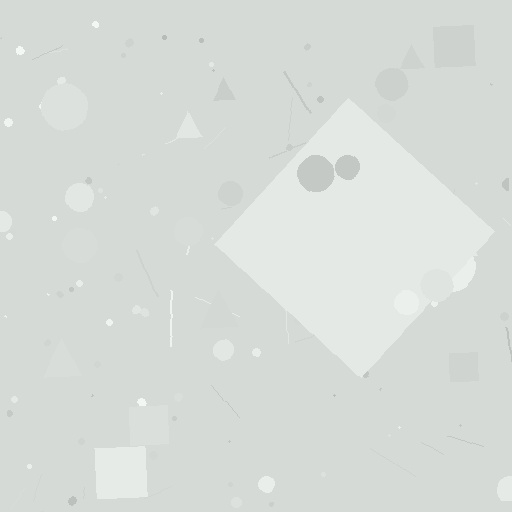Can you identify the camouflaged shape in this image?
The camouflaged shape is a diamond.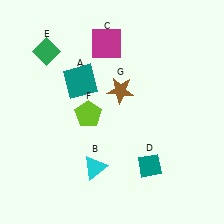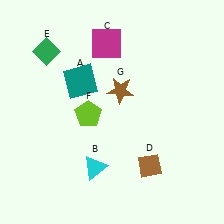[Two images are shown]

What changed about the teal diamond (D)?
In Image 1, D is teal. In Image 2, it changed to brown.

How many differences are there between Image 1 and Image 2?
There is 1 difference between the two images.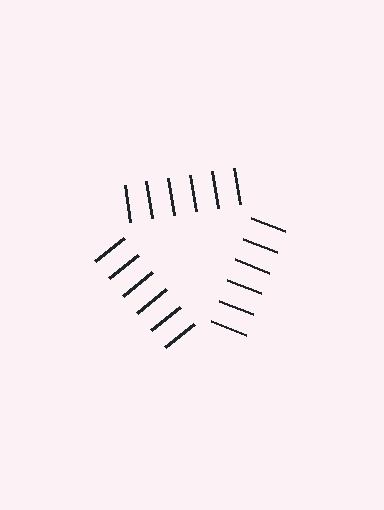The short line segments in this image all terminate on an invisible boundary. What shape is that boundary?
An illusory triangle — the line segments terminate on its edges but no continuous stroke is drawn.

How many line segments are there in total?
18 — 6 along each of the 3 edges.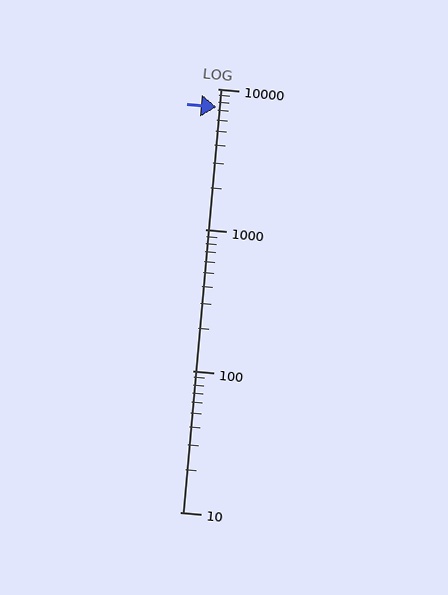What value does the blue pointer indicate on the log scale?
The pointer indicates approximately 7400.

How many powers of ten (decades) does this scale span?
The scale spans 3 decades, from 10 to 10000.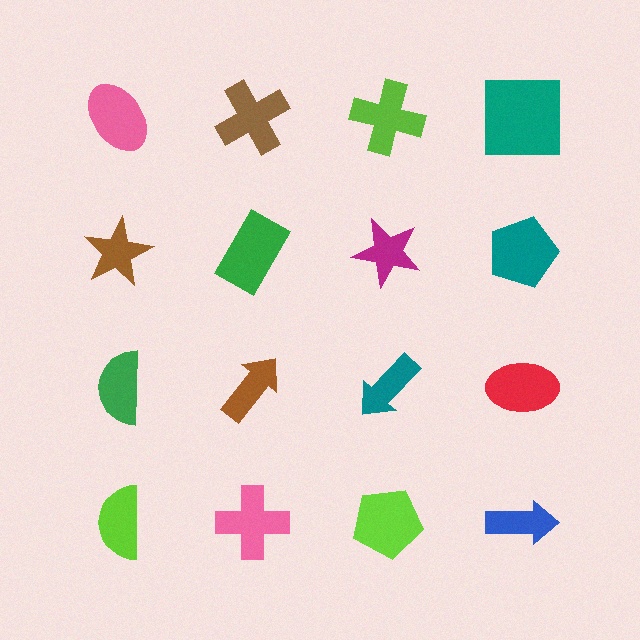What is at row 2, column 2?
A green rectangle.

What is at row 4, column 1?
A lime semicircle.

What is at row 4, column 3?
A lime pentagon.